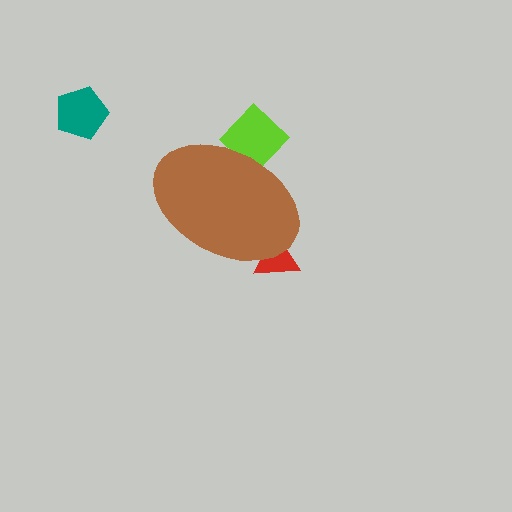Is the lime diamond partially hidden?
Yes, the lime diamond is partially hidden behind the brown ellipse.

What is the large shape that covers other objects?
A brown ellipse.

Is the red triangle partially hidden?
Yes, the red triangle is partially hidden behind the brown ellipse.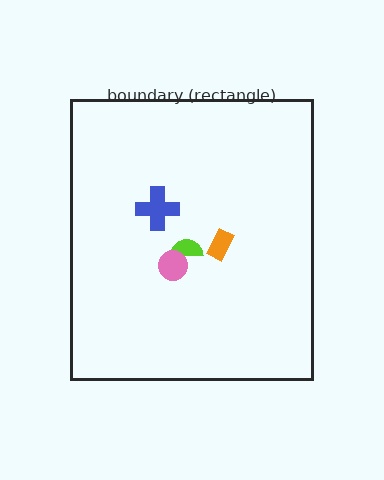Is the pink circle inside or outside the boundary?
Inside.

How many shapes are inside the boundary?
4 inside, 0 outside.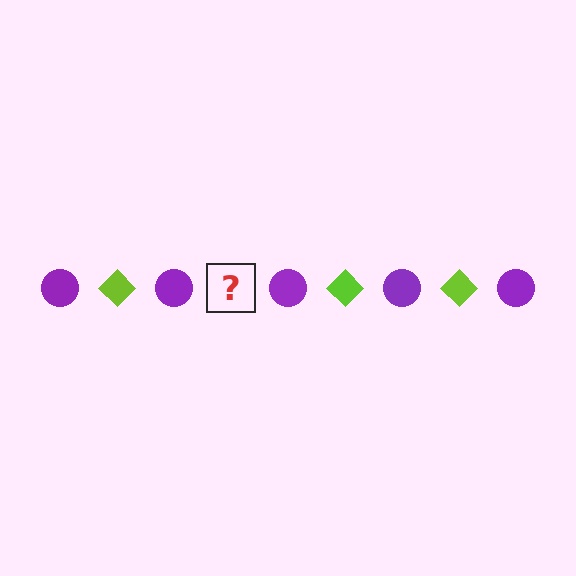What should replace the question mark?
The question mark should be replaced with a lime diamond.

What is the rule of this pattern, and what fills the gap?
The rule is that the pattern alternates between purple circle and lime diamond. The gap should be filled with a lime diamond.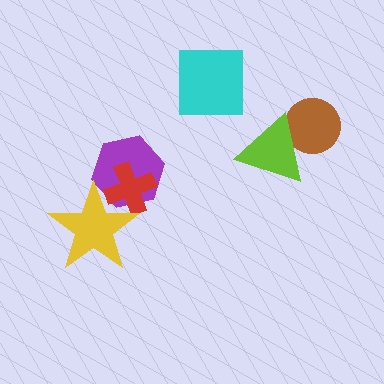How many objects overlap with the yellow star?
2 objects overlap with the yellow star.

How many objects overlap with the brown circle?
1 object overlaps with the brown circle.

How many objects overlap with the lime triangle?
1 object overlaps with the lime triangle.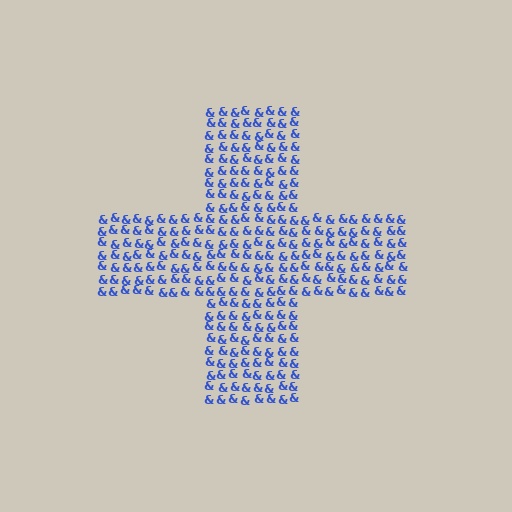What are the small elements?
The small elements are ampersands.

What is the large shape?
The large shape is a cross.